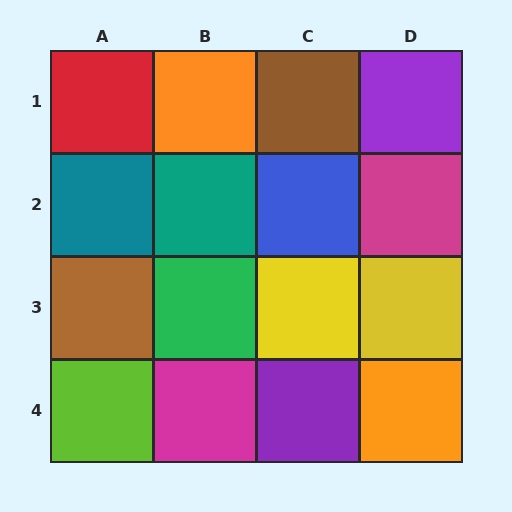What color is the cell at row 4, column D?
Orange.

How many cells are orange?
2 cells are orange.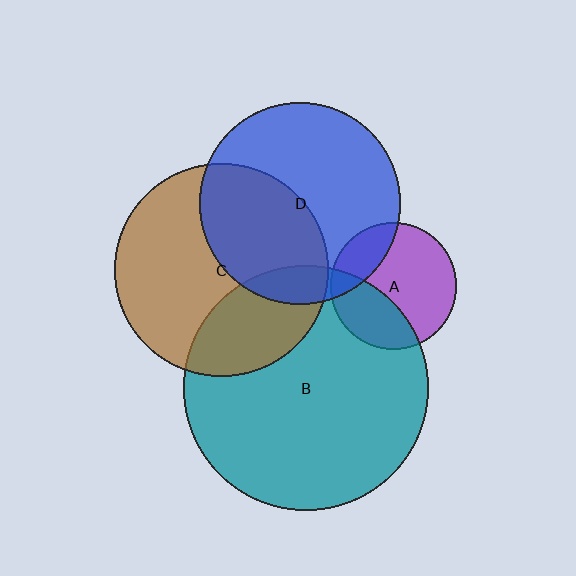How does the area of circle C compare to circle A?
Approximately 2.9 times.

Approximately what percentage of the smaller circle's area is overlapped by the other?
Approximately 20%.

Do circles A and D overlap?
Yes.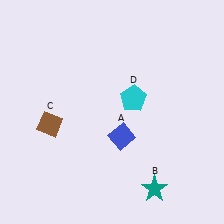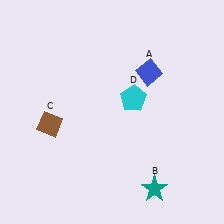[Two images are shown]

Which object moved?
The blue diamond (A) moved up.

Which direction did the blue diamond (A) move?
The blue diamond (A) moved up.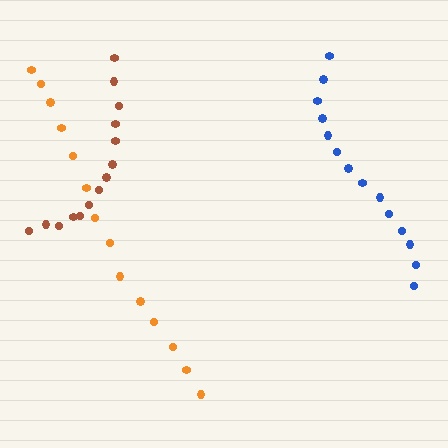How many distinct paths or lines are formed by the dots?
There are 3 distinct paths.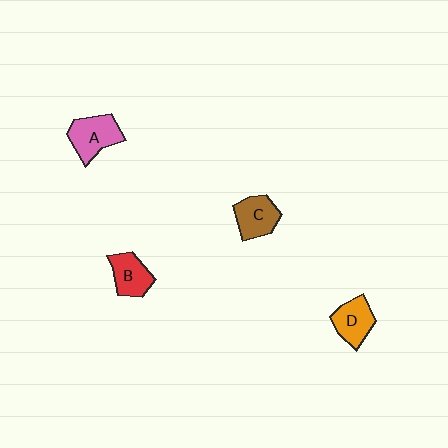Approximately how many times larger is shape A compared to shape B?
Approximately 1.2 times.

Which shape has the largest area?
Shape A (pink).